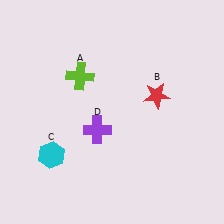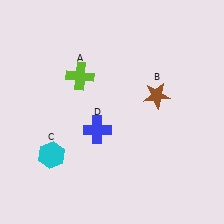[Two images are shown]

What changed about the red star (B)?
In Image 1, B is red. In Image 2, it changed to brown.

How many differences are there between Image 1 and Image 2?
There are 2 differences between the two images.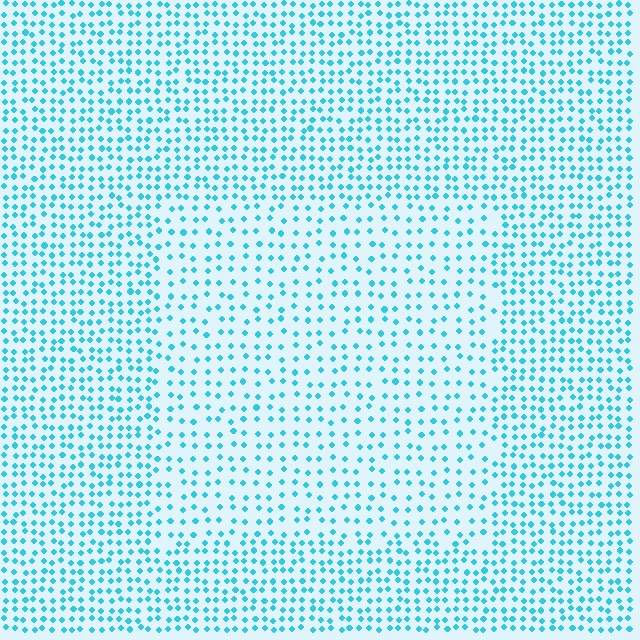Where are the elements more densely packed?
The elements are more densely packed outside the rectangle boundary.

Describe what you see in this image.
The image contains small cyan elements arranged at two different densities. A rectangle-shaped region is visible where the elements are less densely packed than the surrounding area.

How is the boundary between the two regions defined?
The boundary is defined by a change in element density (approximately 1.7x ratio). All elements are the same color, size, and shape.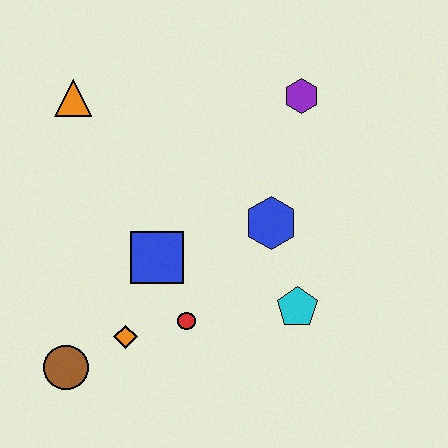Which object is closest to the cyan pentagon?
The blue hexagon is closest to the cyan pentagon.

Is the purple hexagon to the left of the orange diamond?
No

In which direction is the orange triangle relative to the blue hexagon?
The orange triangle is to the left of the blue hexagon.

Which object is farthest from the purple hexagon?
The brown circle is farthest from the purple hexagon.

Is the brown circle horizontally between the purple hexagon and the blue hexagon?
No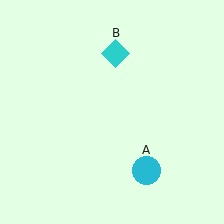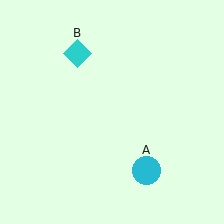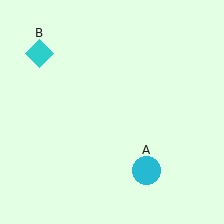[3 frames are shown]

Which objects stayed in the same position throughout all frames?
Cyan circle (object A) remained stationary.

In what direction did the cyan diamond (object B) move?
The cyan diamond (object B) moved left.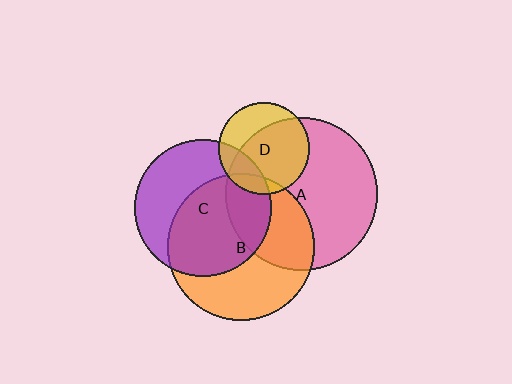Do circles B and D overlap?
Yes.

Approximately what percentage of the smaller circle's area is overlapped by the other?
Approximately 10%.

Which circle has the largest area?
Circle A (pink).